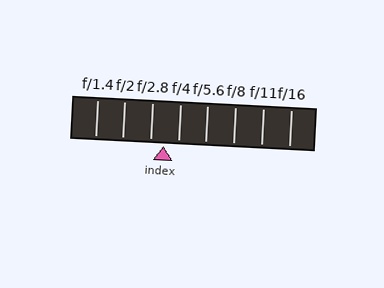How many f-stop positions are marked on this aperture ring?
There are 8 f-stop positions marked.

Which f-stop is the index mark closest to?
The index mark is closest to f/2.8.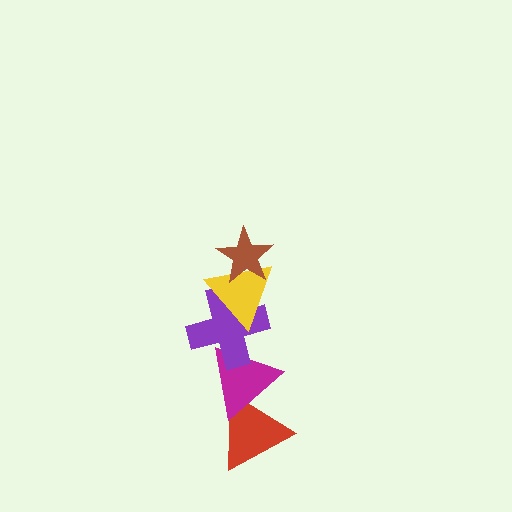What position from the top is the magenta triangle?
The magenta triangle is 4th from the top.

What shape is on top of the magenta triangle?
The purple cross is on top of the magenta triangle.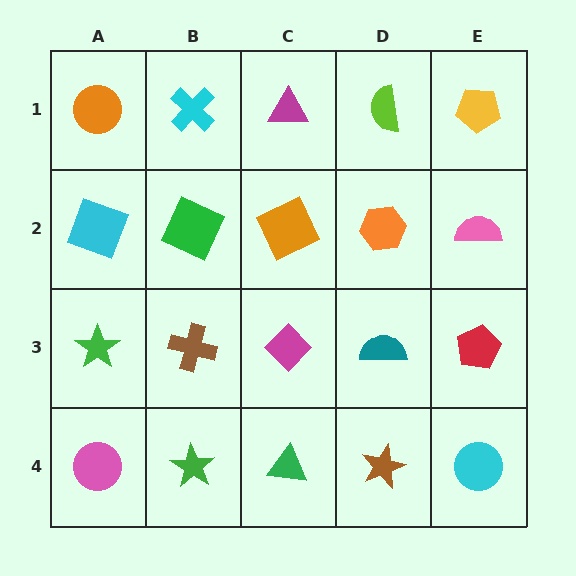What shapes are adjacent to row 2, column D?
A lime semicircle (row 1, column D), a teal semicircle (row 3, column D), an orange square (row 2, column C), a pink semicircle (row 2, column E).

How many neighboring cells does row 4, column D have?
3.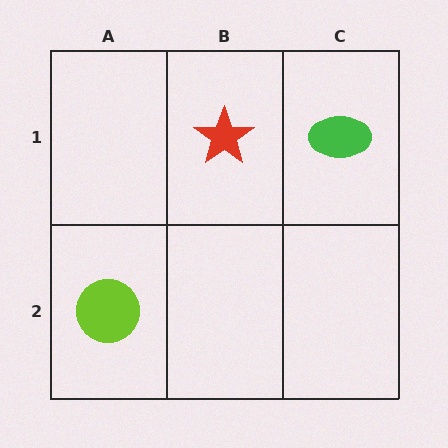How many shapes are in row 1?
2 shapes.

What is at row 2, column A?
A lime circle.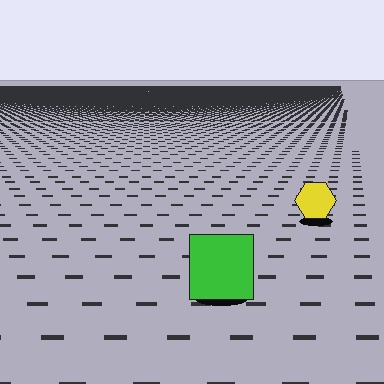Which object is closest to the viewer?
The green square is closest. The texture marks near it are larger and more spread out.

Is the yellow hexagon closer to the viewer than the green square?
No. The green square is closer — you can tell from the texture gradient: the ground texture is coarser near it.